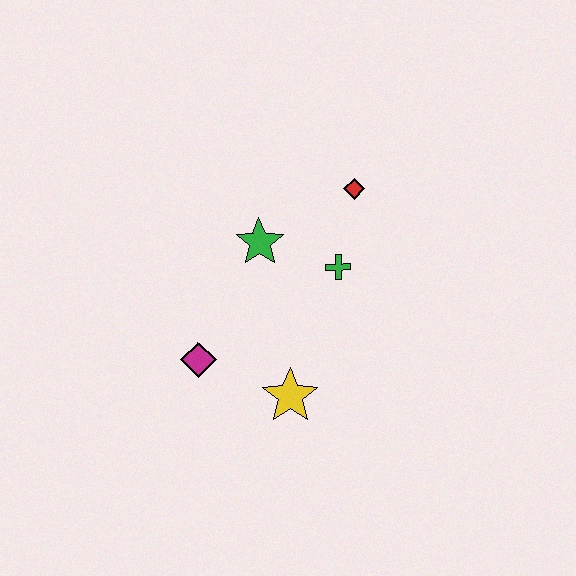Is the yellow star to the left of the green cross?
Yes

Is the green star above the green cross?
Yes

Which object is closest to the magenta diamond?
The yellow star is closest to the magenta diamond.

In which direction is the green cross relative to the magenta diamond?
The green cross is to the right of the magenta diamond.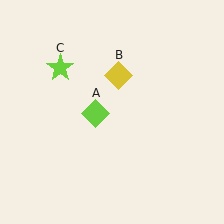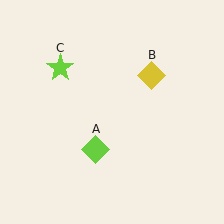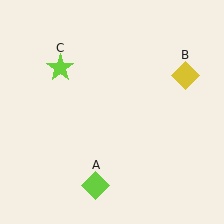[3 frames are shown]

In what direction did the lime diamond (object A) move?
The lime diamond (object A) moved down.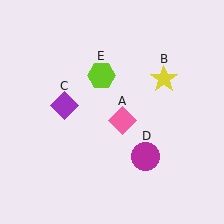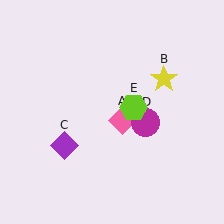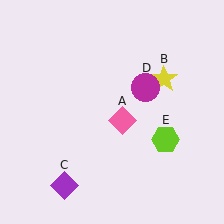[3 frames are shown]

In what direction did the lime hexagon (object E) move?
The lime hexagon (object E) moved down and to the right.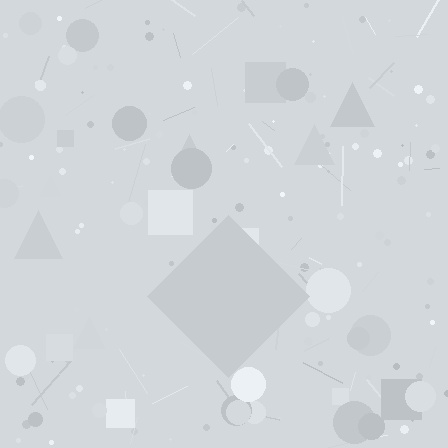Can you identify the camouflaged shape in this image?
The camouflaged shape is a diamond.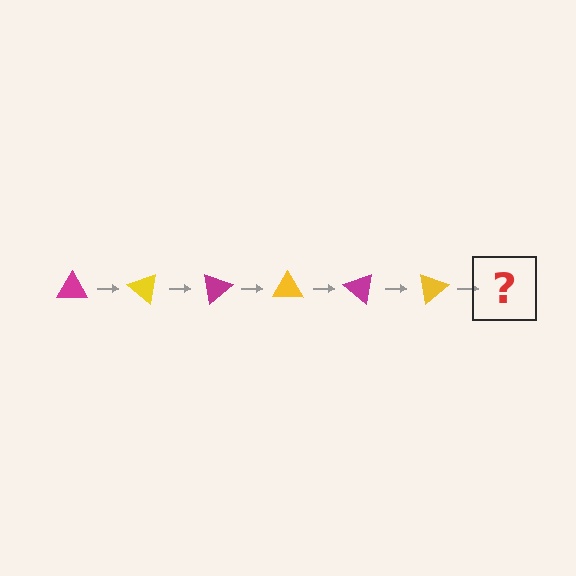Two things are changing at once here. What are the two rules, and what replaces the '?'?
The two rules are that it rotates 40 degrees each step and the color cycles through magenta and yellow. The '?' should be a magenta triangle, rotated 240 degrees from the start.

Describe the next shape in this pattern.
It should be a magenta triangle, rotated 240 degrees from the start.